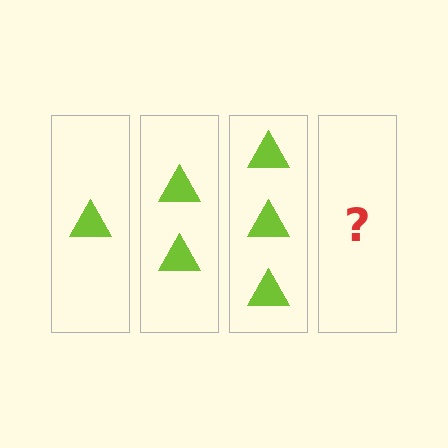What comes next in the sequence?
The next element should be 4 triangles.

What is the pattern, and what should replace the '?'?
The pattern is that each step adds one more triangle. The '?' should be 4 triangles.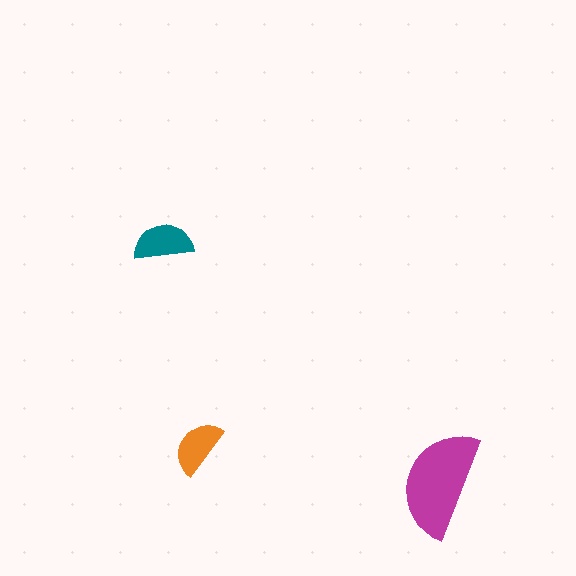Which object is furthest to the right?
The magenta semicircle is rightmost.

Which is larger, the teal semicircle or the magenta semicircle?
The magenta one.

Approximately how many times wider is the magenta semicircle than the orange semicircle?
About 2 times wider.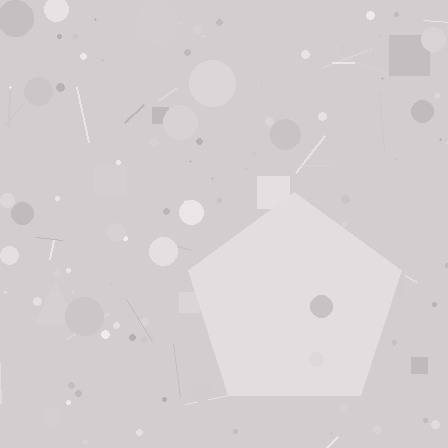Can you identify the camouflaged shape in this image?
The camouflaged shape is a pentagon.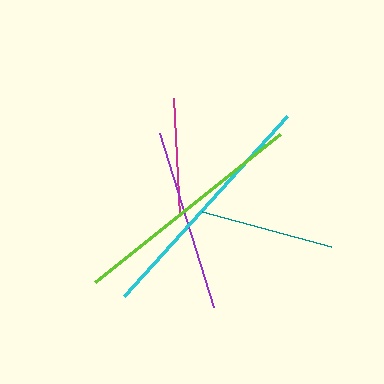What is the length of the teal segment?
The teal segment is approximately 134 pixels long.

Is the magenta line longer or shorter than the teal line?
The teal line is longer than the magenta line.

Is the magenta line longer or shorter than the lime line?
The lime line is longer than the magenta line.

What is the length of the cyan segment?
The cyan segment is approximately 242 pixels long.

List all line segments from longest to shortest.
From longest to shortest: cyan, lime, purple, teal, magenta.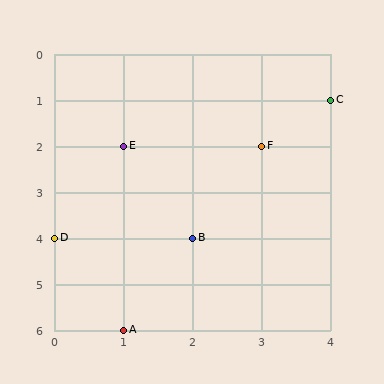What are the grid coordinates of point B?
Point B is at grid coordinates (2, 4).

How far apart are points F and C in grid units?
Points F and C are 1 column and 1 row apart (about 1.4 grid units diagonally).